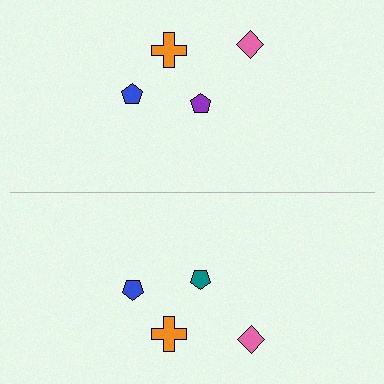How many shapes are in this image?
There are 8 shapes in this image.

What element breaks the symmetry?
The teal pentagon on the bottom side breaks the symmetry — its mirror counterpart is purple.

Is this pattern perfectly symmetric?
No, the pattern is not perfectly symmetric. The teal pentagon on the bottom side breaks the symmetry — its mirror counterpart is purple.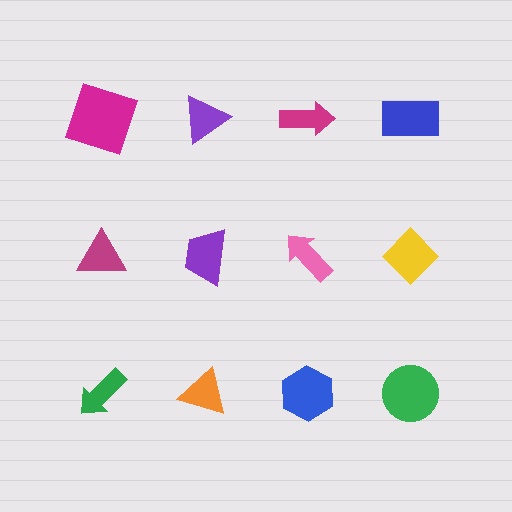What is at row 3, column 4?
A green circle.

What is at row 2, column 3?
A pink arrow.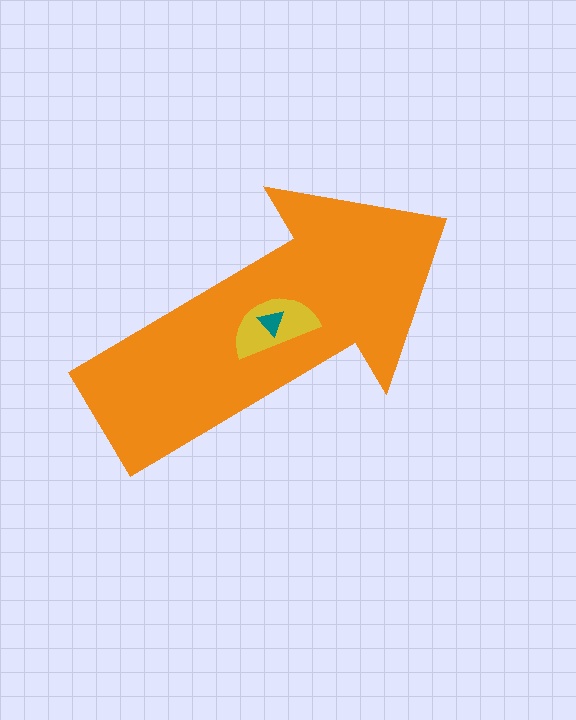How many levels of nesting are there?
3.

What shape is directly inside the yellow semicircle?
The teal triangle.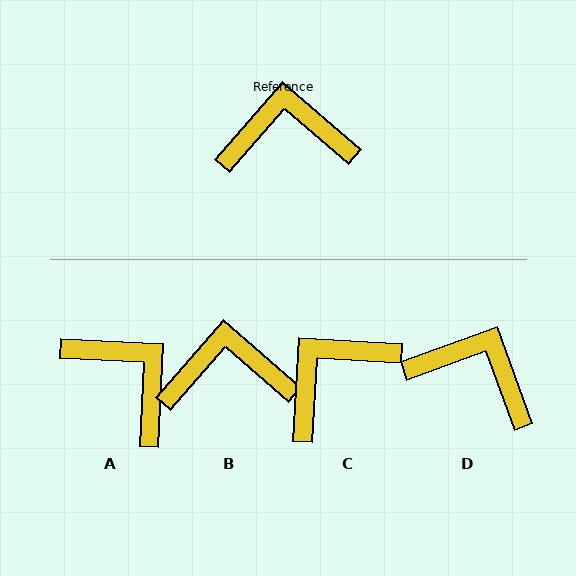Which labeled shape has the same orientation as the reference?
B.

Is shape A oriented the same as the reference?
No, it is off by about 52 degrees.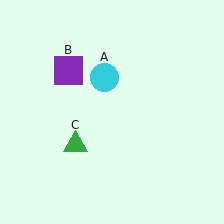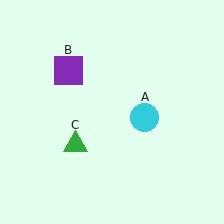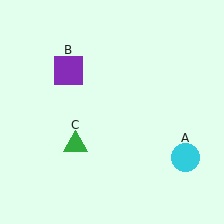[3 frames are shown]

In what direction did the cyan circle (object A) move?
The cyan circle (object A) moved down and to the right.